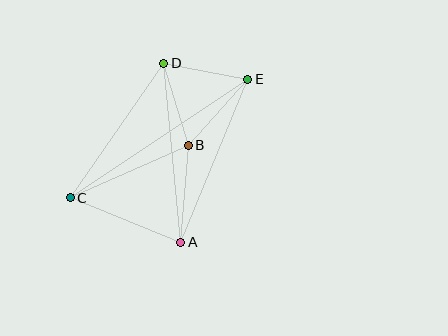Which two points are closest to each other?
Points B and D are closest to each other.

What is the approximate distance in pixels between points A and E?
The distance between A and E is approximately 176 pixels.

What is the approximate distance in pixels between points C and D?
The distance between C and D is approximately 164 pixels.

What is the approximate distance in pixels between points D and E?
The distance between D and E is approximately 86 pixels.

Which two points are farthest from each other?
Points C and E are farthest from each other.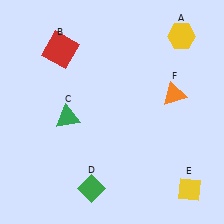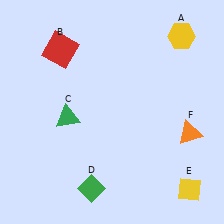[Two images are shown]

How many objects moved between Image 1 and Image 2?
1 object moved between the two images.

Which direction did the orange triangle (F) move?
The orange triangle (F) moved down.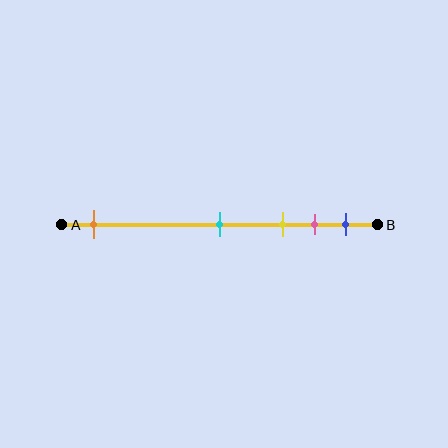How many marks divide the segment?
There are 5 marks dividing the segment.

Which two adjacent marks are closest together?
The pink and blue marks are the closest adjacent pair.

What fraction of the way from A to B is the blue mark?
The blue mark is approximately 90% (0.9) of the way from A to B.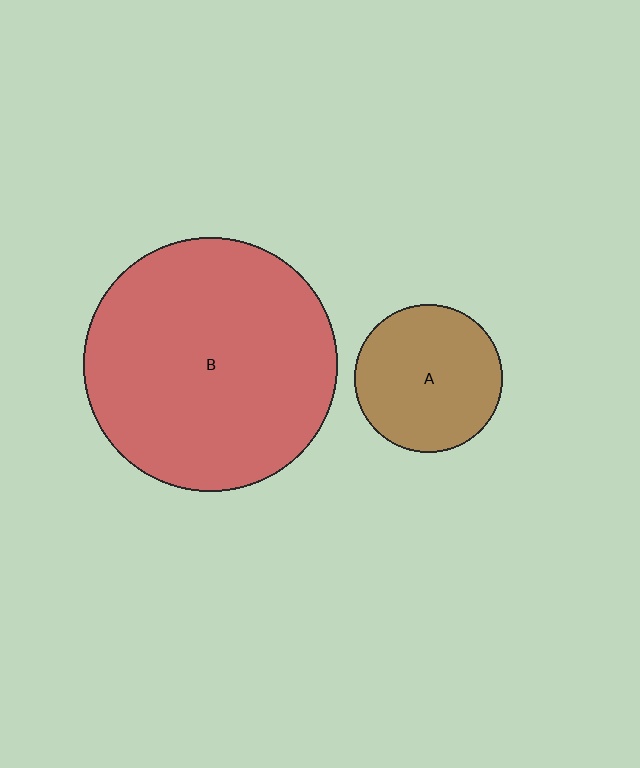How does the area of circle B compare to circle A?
Approximately 2.9 times.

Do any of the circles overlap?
No, none of the circles overlap.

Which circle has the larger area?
Circle B (red).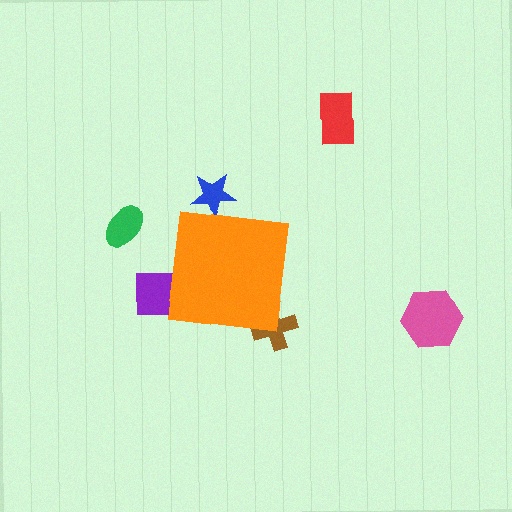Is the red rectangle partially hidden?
No, the red rectangle is fully visible.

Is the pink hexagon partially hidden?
No, the pink hexagon is fully visible.